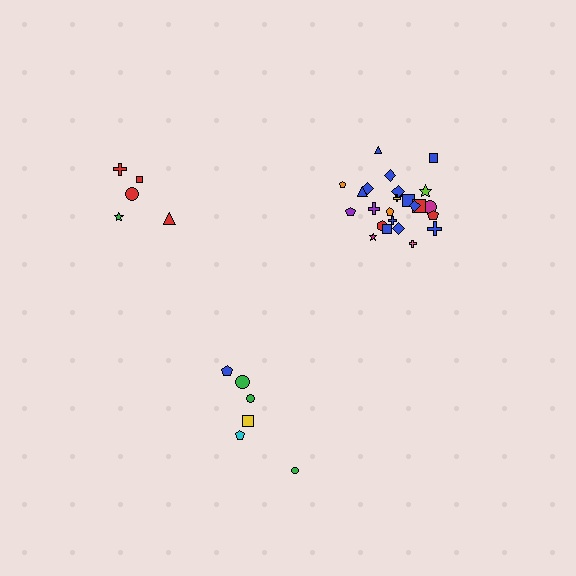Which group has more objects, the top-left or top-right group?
The top-right group.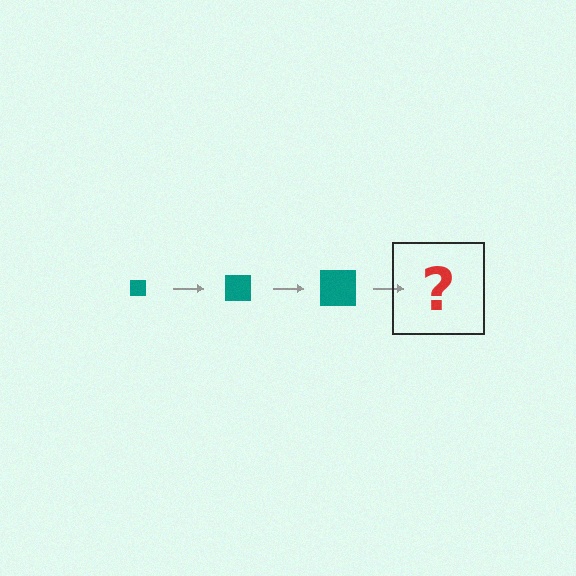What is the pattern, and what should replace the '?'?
The pattern is that the square gets progressively larger each step. The '?' should be a teal square, larger than the previous one.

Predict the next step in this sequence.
The next step is a teal square, larger than the previous one.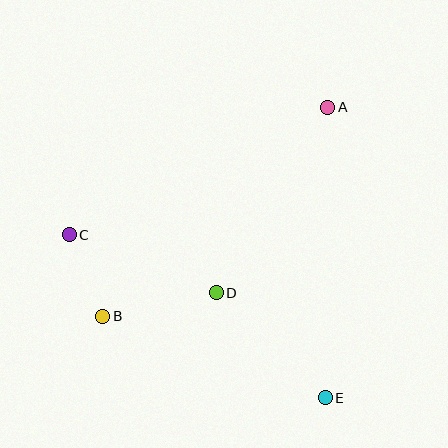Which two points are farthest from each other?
Points A and B are farthest from each other.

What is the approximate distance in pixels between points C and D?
The distance between C and D is approximately 158 pixels.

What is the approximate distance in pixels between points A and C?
The distance between A and C is approximately 288 pixels.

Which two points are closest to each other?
Points B and C are closest to each other.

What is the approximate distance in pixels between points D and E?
The distance between D and E is approximately 151 pixels.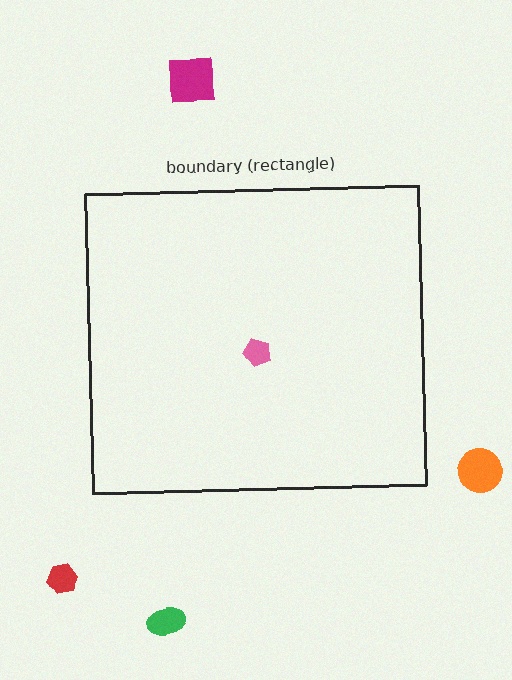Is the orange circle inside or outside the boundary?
Outside.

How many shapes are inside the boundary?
1 inside, 4 outside.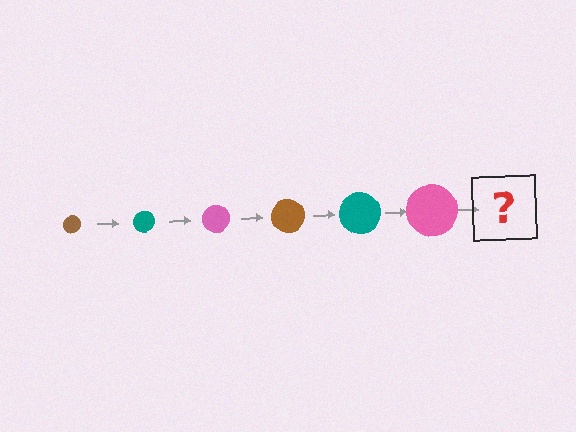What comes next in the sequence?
The next element should be a brown circle, larger than the previous one.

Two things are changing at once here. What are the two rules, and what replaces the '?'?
The two rules are that the circle grows larger each step and the color cycles through brown, teal, and pink. The '?' should be a brown circle, larger than the previous one.